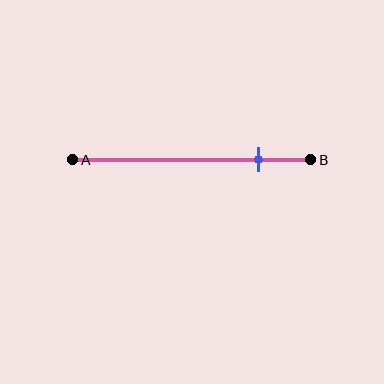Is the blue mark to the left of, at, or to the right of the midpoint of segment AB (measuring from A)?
The blue mark is to the right of the midpoint of segment AB.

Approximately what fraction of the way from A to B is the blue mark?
The blue mark is approximately 80% of the way from A to B.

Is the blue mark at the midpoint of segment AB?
No, the mark is at about 80% from A, not at the 50% midpoint.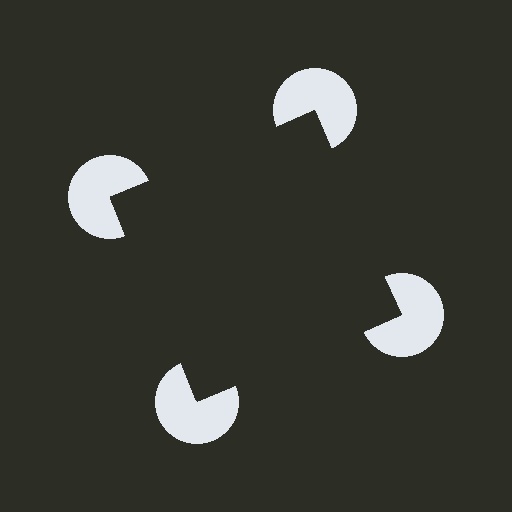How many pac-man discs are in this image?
There are 4 — one at each vertex of the illusory square.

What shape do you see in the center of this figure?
An illusory square — its edges are inferred from the aligned wedge cuts in the pac-man discs, not physically drawn.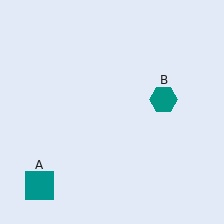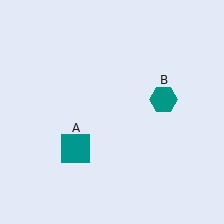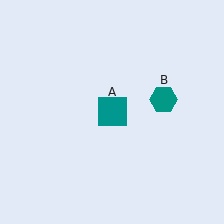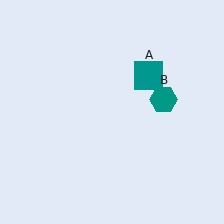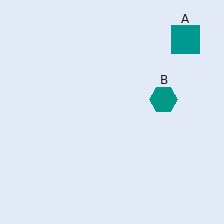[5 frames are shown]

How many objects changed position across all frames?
1 object changed position: teal square (object A).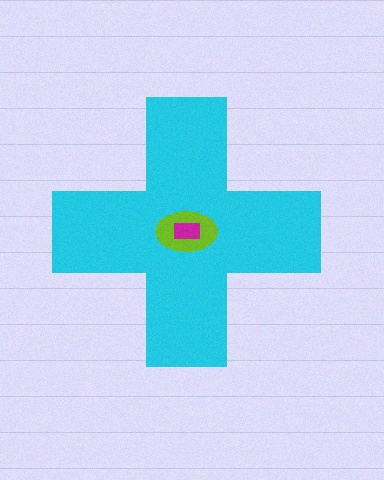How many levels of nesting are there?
3.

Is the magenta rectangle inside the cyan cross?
Yes.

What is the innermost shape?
The magenta rectangle.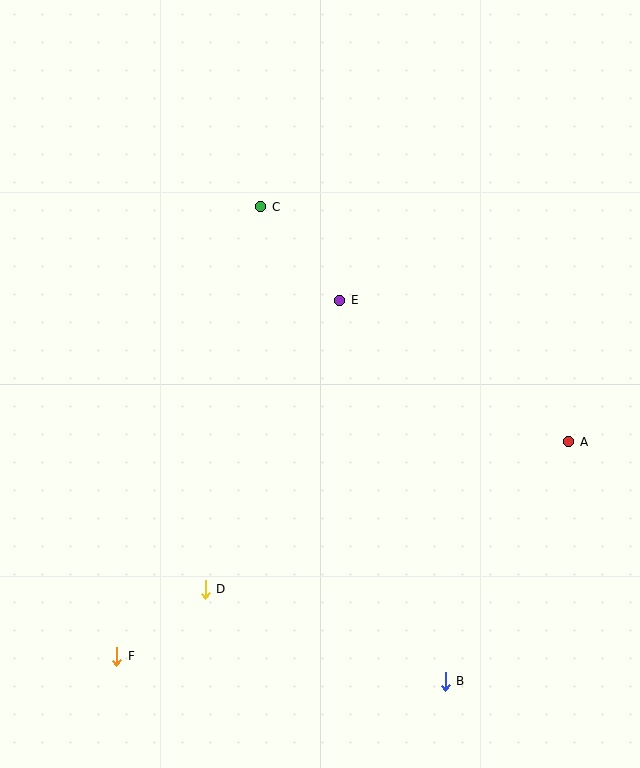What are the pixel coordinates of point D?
Point D is at (205, 589).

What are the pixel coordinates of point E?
Point E is at (340, 300).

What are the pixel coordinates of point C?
Point C is at (261, 207).